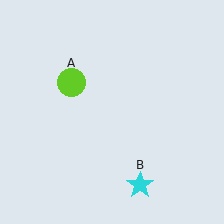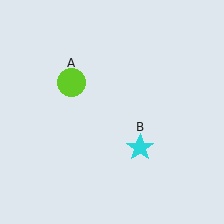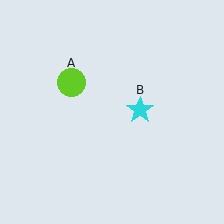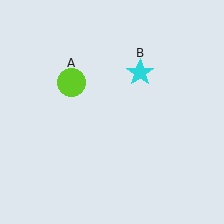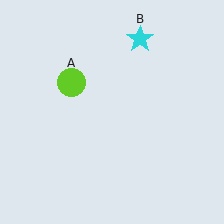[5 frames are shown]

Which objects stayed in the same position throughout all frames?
Lime circle (object A) remained stationary.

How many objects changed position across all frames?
1 object changed position: cyan star (object B).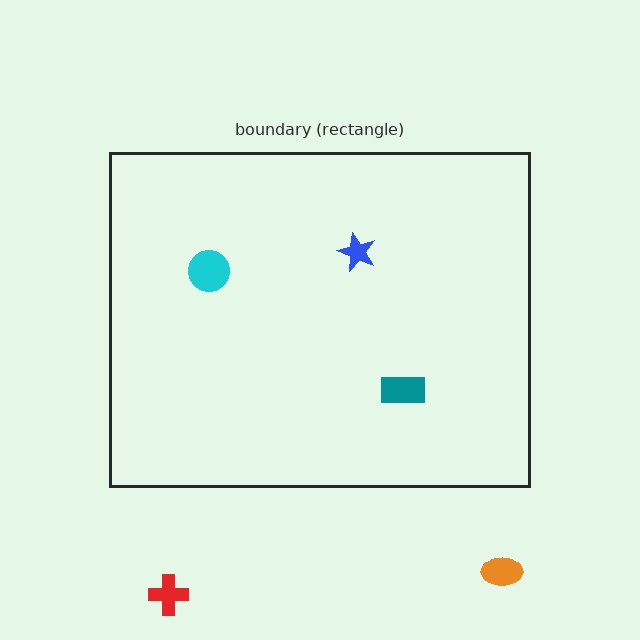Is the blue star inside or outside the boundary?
Inside.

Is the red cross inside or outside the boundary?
Outside.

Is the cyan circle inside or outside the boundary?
Inside.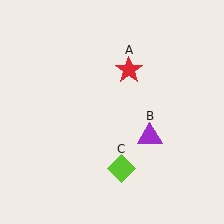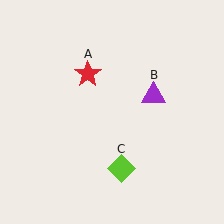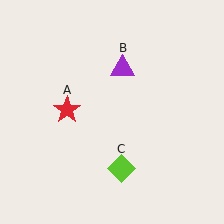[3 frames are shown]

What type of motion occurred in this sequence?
The red star (object A), purple triangle (object B) rotated counterclockwise around the center of the scene.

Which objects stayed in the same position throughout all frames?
Lime diamond (object C) remained stationary.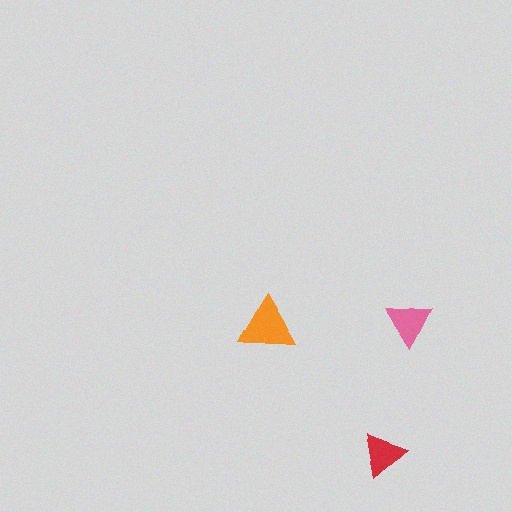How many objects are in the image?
There are 3 objects in the image.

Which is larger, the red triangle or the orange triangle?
The orange one.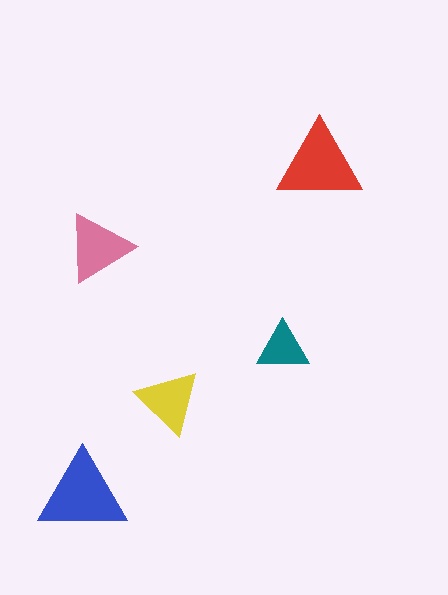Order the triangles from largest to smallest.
the blue one, the red one, the pink one, the yellow one, the teal one.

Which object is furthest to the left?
The blue triangle is leftmost.